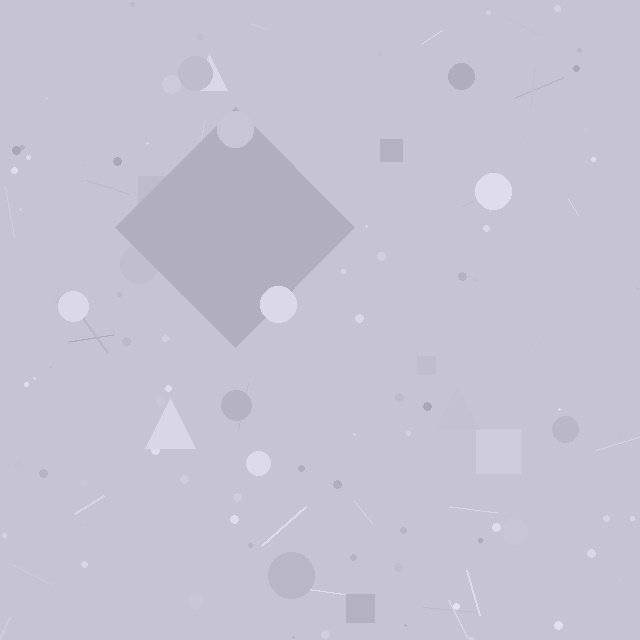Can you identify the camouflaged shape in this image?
The camouflaged shape is a diamond.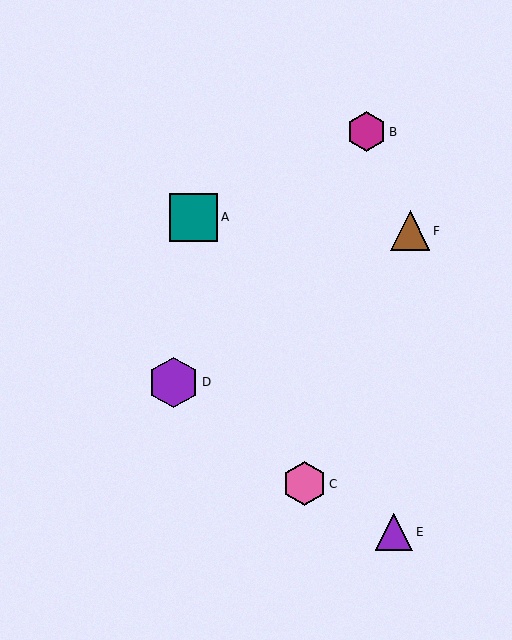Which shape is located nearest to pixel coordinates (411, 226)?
The brown triangle (labeled F) at (410, 231) is nearest to that location.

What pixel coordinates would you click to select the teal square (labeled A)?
Click at (194, 217) to select the teal square A.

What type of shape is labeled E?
Shape E is a purple triangle.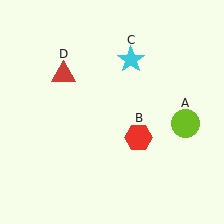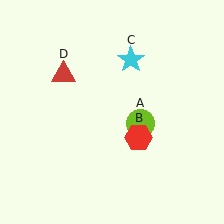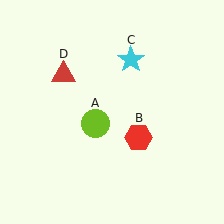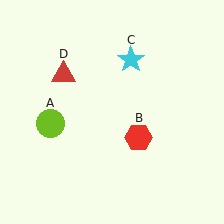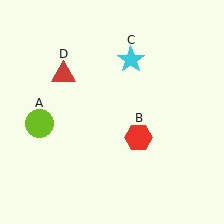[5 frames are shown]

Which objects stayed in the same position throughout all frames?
Red hexagon (object B) and cyan star (object C) and red triangle (object D) remained stationary.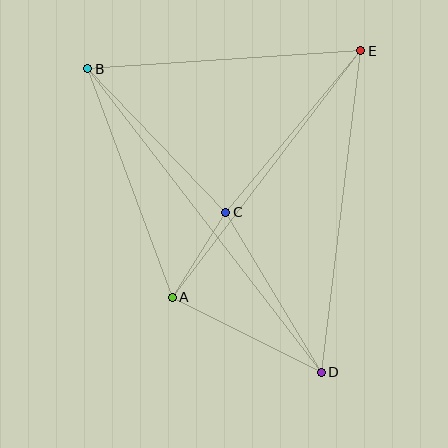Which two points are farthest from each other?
Points B and D are farthest from each other.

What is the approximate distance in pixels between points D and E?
The distance between D and E is approximately 324 pixels.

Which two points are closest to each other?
Points A and C are closest to each other.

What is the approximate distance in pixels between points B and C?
The distance between B and C is approximately 199 pixels.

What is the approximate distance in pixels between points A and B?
The distance between A and B is approximately 243 pixels.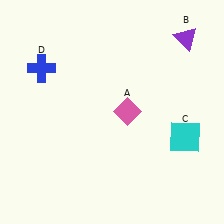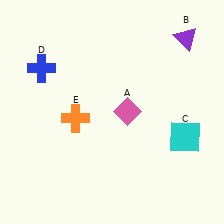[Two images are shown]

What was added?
An orange cross (E) was added in Image 2.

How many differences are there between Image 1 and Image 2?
There is 1 difference between the two images.